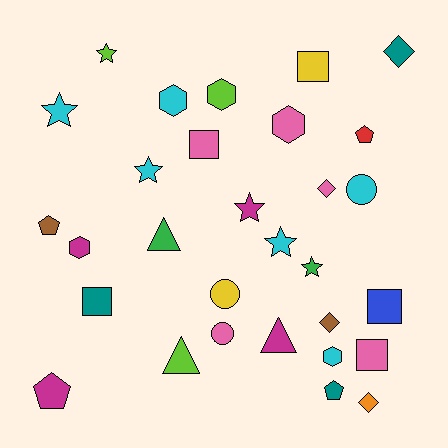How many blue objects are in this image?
There is 1 blue object.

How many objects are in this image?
There are 30 objects.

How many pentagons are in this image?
There are 4 pentagons.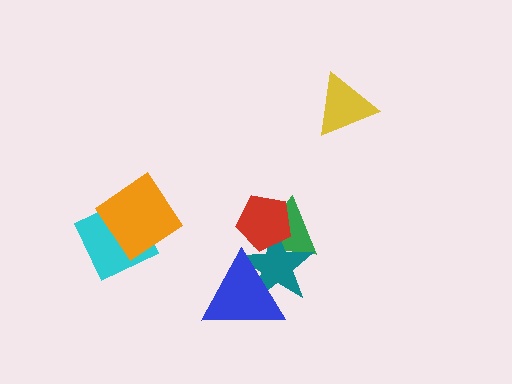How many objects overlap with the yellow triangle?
0 objects overlap with the yellow triangle.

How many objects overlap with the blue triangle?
1 object overlaps with the blue triangle.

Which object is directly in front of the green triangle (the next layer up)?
The teal star is directly in front of the green triangle.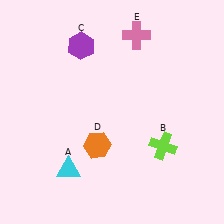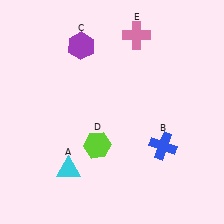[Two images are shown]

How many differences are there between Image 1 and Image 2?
There are 2 differences between the two images.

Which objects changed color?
B changed from lime to blue. D changed from orange to lime.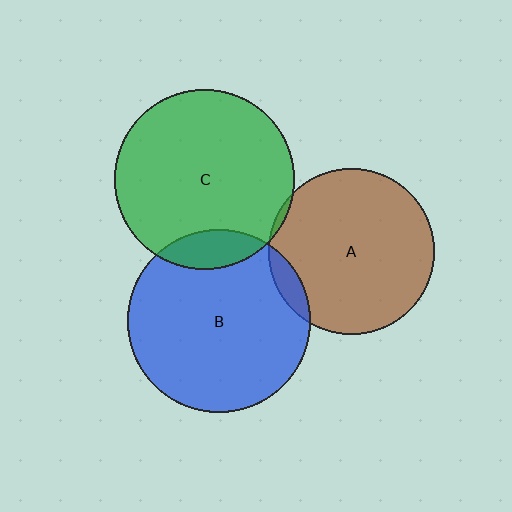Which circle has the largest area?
Circle B (blue).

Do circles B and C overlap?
Yes.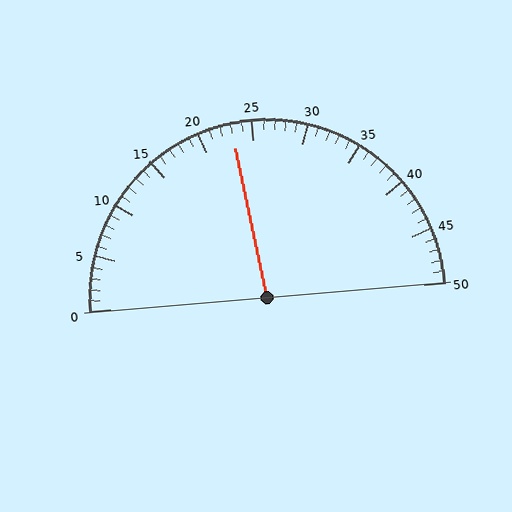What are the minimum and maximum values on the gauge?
The gauge ranges from 0 to 50.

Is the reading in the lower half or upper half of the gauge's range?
The reading is in the lower half of the range (0 to 50).